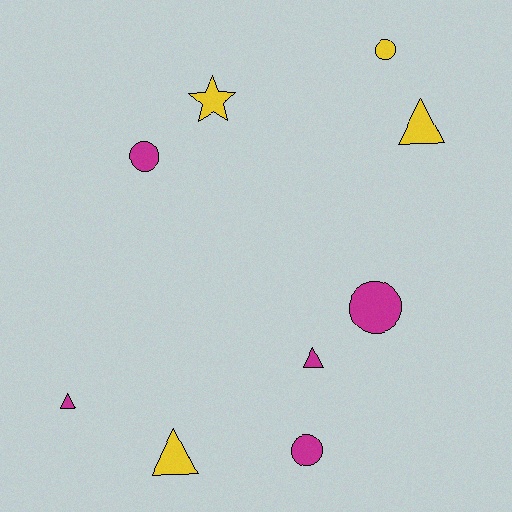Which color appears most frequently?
Magenta, with 5 objects.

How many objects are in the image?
There are 9 objects.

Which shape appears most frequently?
Circle, with 4 objects.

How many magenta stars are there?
There are no magenta stars.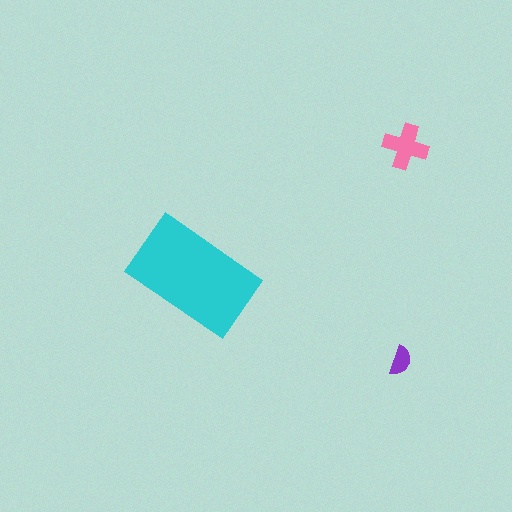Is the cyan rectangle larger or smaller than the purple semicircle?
Larger.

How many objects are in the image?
There are 3 objects in the image.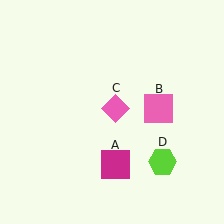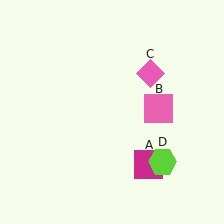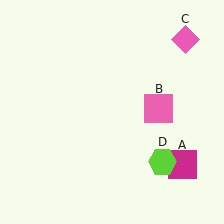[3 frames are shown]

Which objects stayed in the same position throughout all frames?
Pink square (object B) and lime hexagon (object D) remained stationary.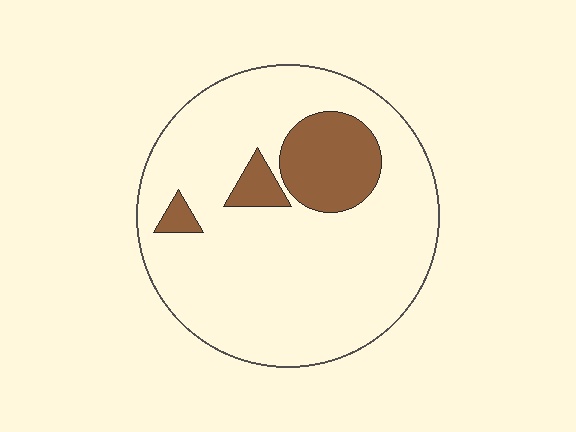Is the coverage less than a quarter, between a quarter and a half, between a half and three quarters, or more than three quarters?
Less than a quarter.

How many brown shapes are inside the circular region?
3.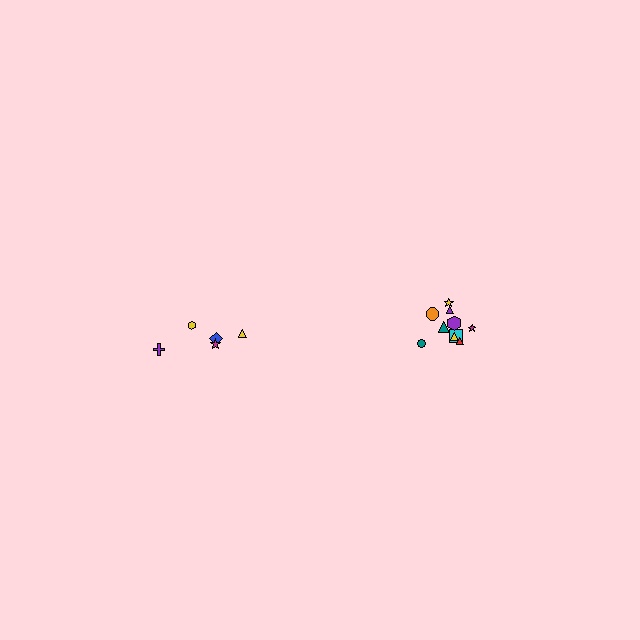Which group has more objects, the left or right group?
The right group.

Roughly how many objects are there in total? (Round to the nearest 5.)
Roughly 15 objects in total.